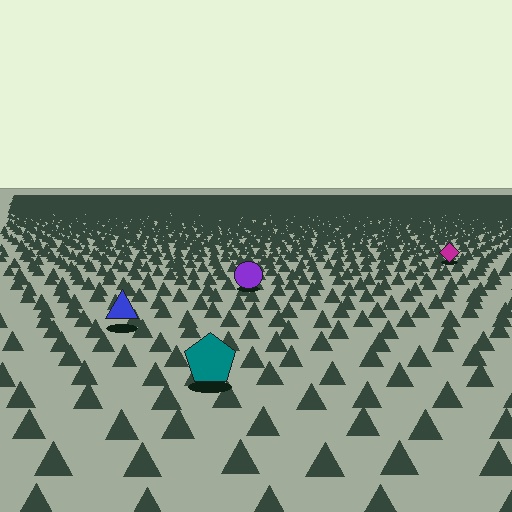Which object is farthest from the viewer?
The magenta diamond is farthest from the viewer. It appears smaller and the ground texture around it is denser.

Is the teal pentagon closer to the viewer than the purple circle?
Yes. The teal pentagon is closer — you can tell from the texture gradient: the ground texture is coarser near it.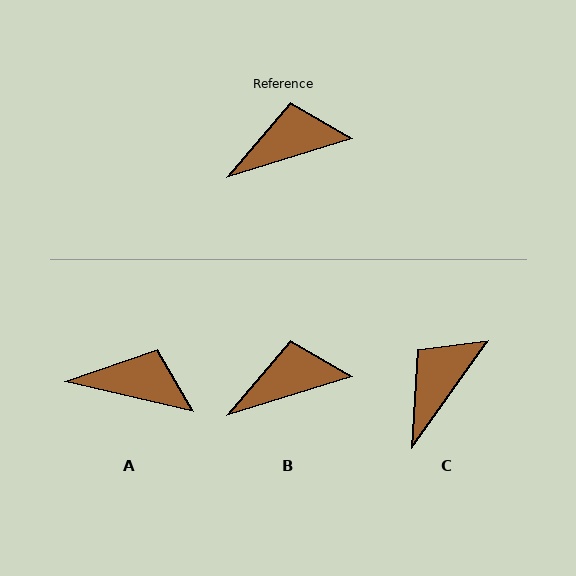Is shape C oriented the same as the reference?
No, it is off by about 37 degrees.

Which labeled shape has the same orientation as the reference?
B.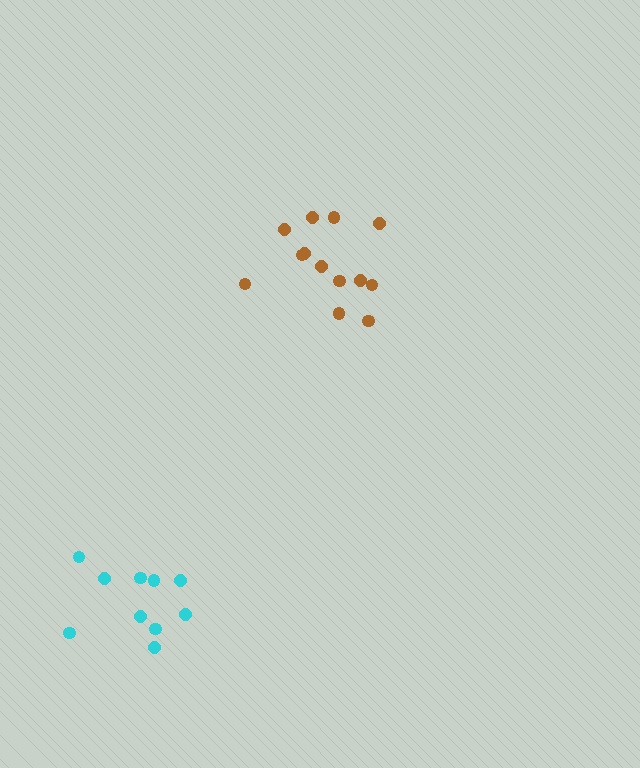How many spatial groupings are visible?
There are 2 spatial groupings.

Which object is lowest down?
The cyan cluster is bottommost.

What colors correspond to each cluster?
The clusters are colored: brown, cyan.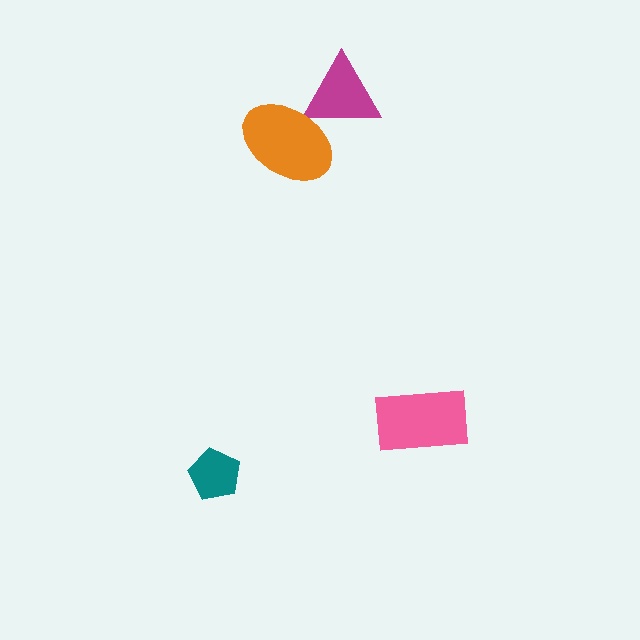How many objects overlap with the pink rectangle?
0 objects overlap with the pink rectangle.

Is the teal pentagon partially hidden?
No, no other shape covers it.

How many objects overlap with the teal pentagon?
0 objects overlap with the teal pentagon.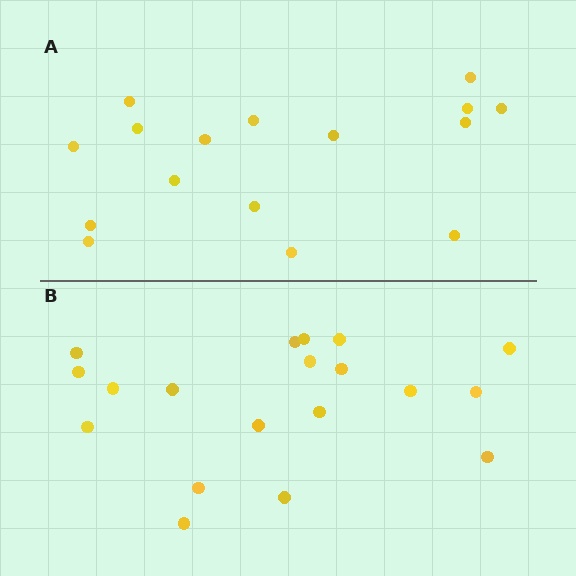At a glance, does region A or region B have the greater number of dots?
Region B (the bottom region) has more dots.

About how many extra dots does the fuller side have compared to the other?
Region B has just a few more — roughly 2 or 3 more dots than region A.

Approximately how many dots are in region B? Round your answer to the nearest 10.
About 20 dots. (The exact count is 19, which rounds to 20.)